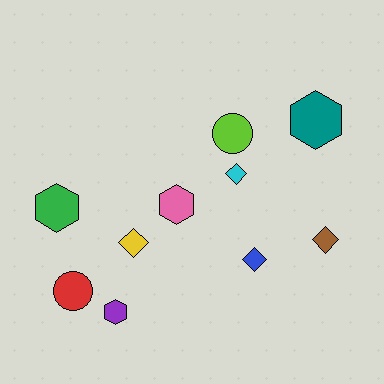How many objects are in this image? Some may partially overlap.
There are 10 objects.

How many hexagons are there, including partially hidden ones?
There are 4 hexagons.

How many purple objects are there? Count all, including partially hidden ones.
There is 1 purple object.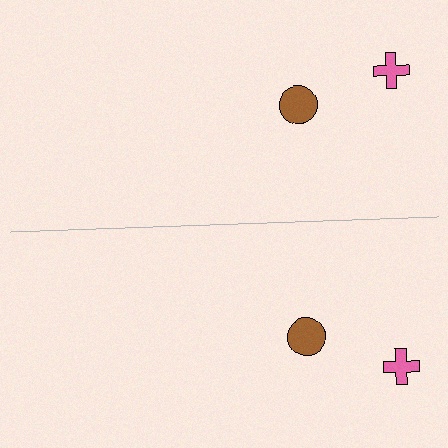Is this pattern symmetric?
Yes, this pattern has bilateral (reflection) symmetry.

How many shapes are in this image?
There are 4 shapes in this image.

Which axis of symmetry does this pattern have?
The pattern has a horizontal axis of symmetry running through the center of the image.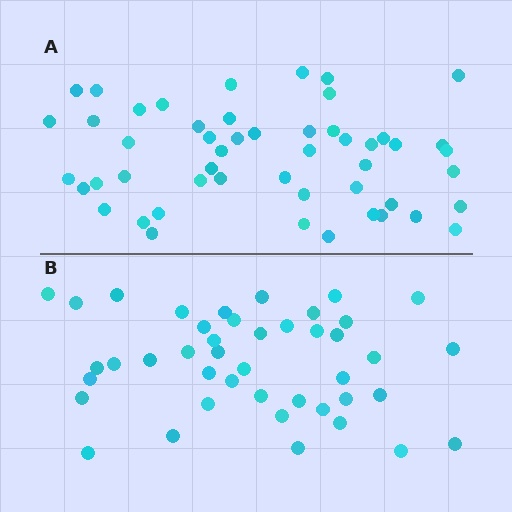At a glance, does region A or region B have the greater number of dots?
Region A (the top region) has more dots.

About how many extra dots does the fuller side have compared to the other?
Region A has roughly 8 or so more dots than region B.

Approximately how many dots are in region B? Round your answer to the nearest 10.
About 40 dots. (The exact count is 43, which rounds to 40.)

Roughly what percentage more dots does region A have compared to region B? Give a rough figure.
About 20% more.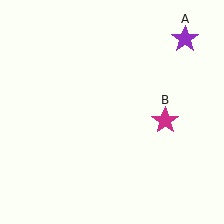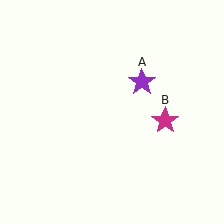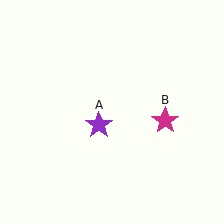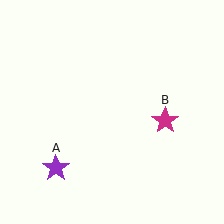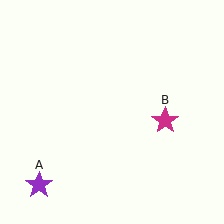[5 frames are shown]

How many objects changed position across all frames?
1 object changed position: purple star (object A).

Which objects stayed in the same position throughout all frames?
Magenta star (object B) remained stationary.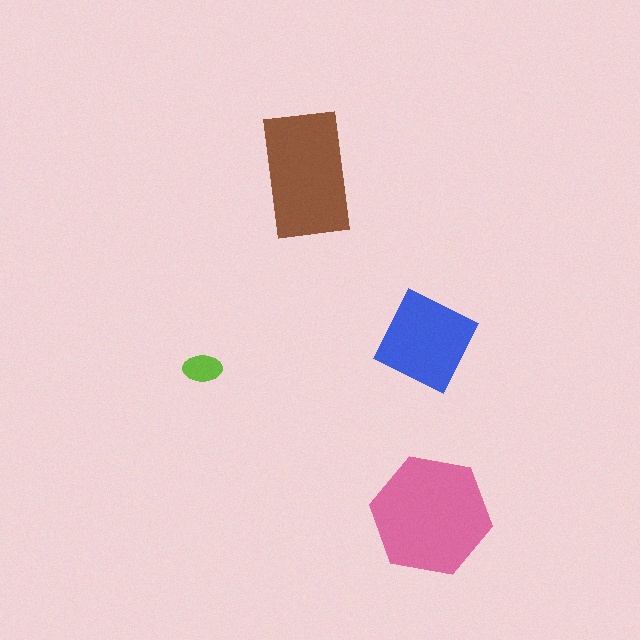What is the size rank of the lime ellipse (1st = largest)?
4th.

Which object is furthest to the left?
The lime ellipse is leftmost.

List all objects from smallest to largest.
The lime ellipse, the blue square, the brown rectangle, the pink hexagon.